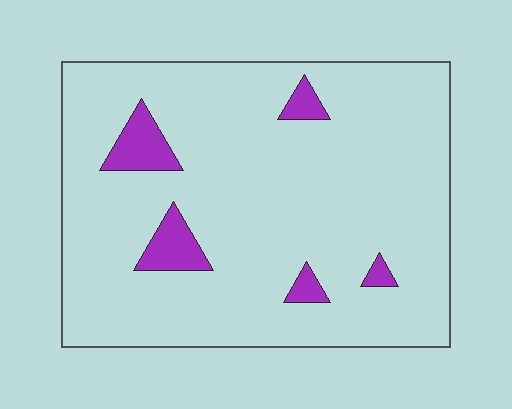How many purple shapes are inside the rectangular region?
5.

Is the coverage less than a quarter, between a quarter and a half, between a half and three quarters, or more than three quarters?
Less than a quarter.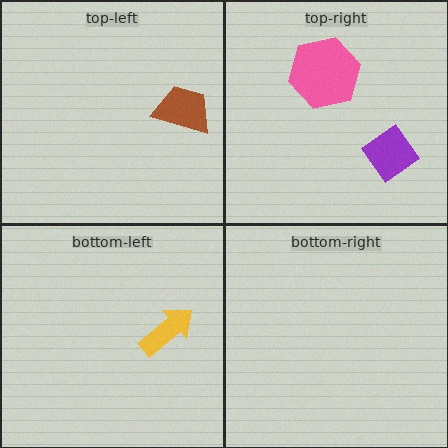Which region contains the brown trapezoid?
The top-left region.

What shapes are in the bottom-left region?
The yellow arrow.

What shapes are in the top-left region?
The brown trapezoid.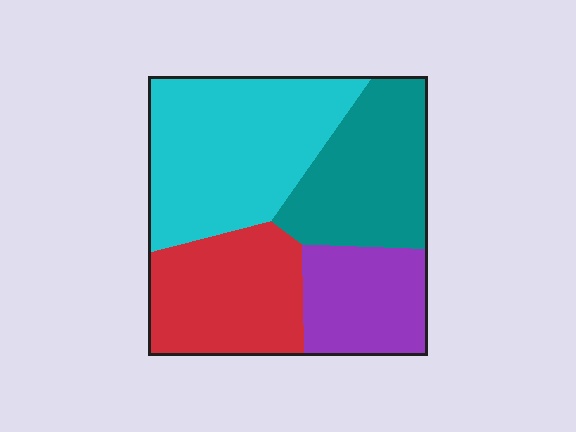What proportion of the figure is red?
Red takes up less than a quarter of the figure.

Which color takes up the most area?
Cyan, at roughly 35%.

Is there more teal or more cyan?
Cyan.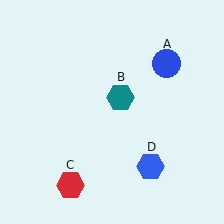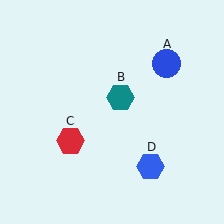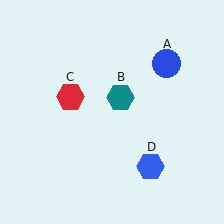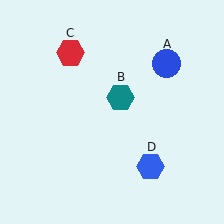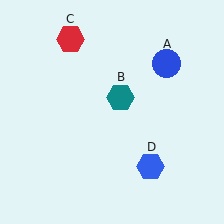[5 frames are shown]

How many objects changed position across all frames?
1 object changed position: red hexagon (object C).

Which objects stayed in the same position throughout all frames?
Blue circle (object A) and teal hexagon (object B) and blue hexagon (object D) remained stationary.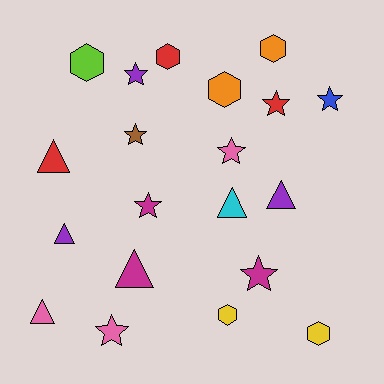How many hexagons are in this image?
There are 6 hexagons.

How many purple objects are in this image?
There are 3 purple objects.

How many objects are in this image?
There are 20 objects.